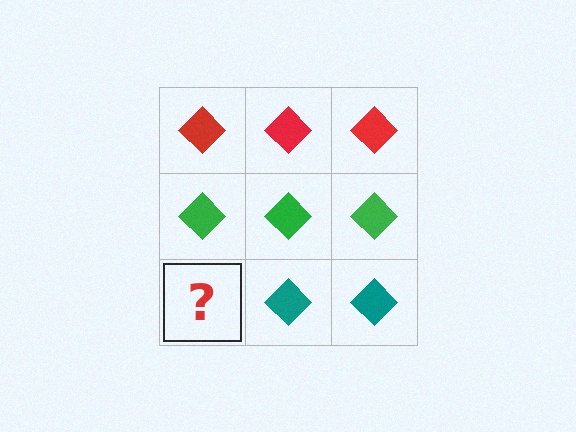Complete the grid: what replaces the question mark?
The question mark should be replaced with a teal diamond.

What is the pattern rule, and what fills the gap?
The rule is that each row has a consistent color. The gap should be filled with a teal diamond.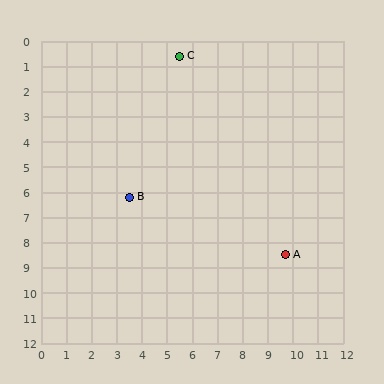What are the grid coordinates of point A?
Point A is at approximately (9.7, 8.5).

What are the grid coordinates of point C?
Point C is at approximately (5.5, 0.6).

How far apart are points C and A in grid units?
Points C and A are about 8.9 grid units apart.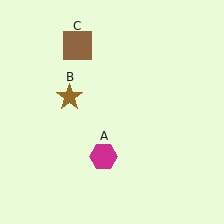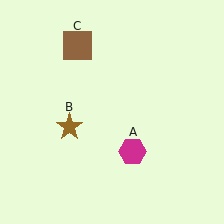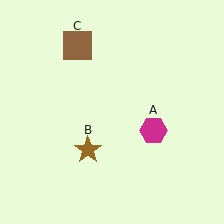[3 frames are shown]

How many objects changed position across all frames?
2 objects changed position: magenta hexagon (object A), brown star (object B).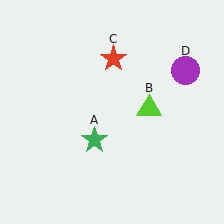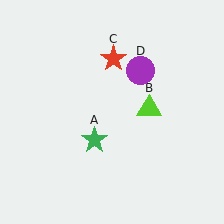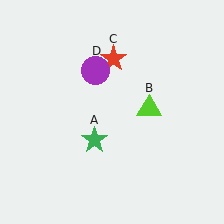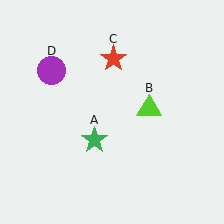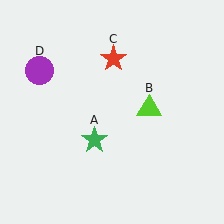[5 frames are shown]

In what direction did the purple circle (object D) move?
The purple circle (object D) moved left.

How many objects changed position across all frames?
1 object changed position: purple circle (object D).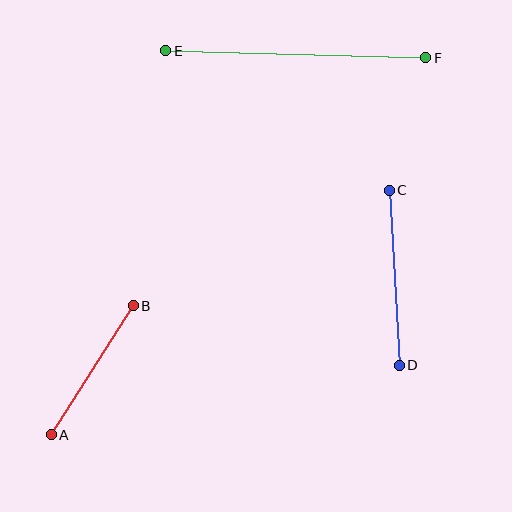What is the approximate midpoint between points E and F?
The midpoint is at approximately (296, 54) pixels.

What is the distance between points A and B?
The distance is approximately 153 pixels.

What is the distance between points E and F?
The distance is approximately 260 pixels.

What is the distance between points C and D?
The distance is approximately 175 pixels.